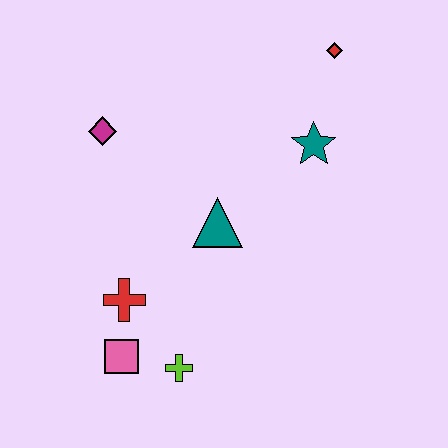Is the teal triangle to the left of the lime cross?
No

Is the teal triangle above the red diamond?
No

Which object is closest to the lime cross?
The pink square is closest to the lime cross.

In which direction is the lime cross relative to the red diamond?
The lime cross is below the red diamond.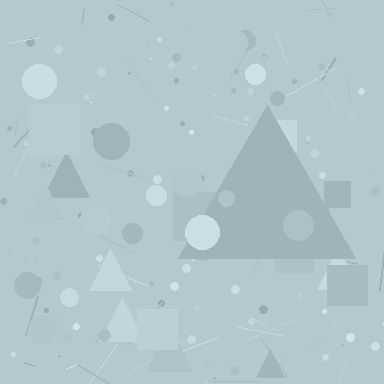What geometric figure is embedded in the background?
A triangle is embedded in the background.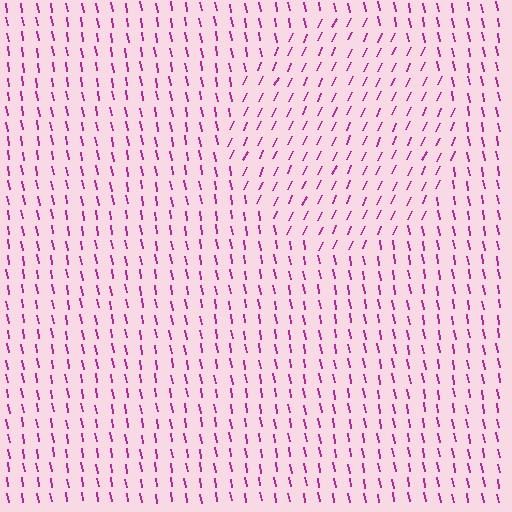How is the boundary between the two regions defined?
The boundary is defined purely by a change in line orientation (approximately 36 degrees difference). All lines are the same color and thickness.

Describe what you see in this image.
The image is filled with small magenta line segments. A circle region in the image has lines oriented differently from the surrounding lines, creating a visible texture boundary.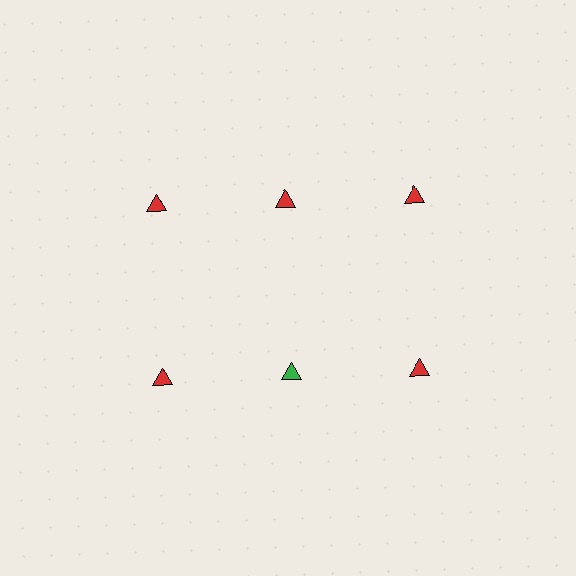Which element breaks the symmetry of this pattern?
The green triangle in the second row, second from left column breaks the symmetry. All other shapes are red triangles.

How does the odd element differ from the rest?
It has a different color: green instead of red.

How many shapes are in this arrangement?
There are 6 shapes arranged in a grid pattern.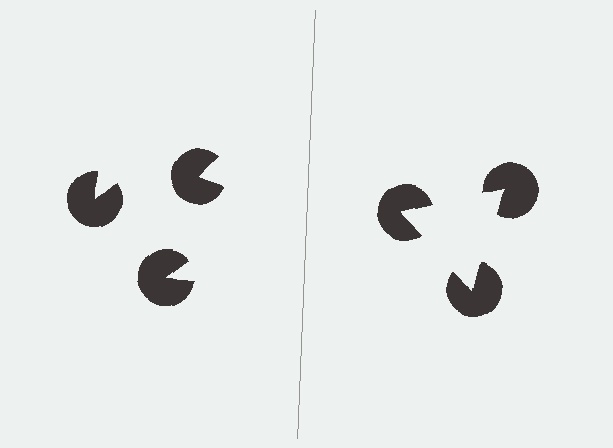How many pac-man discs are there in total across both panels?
6 — 3 on each side.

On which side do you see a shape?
An illusory triangle appears on the right side. On the left side the wedge cuts are rotated, so no coherent shape forms.